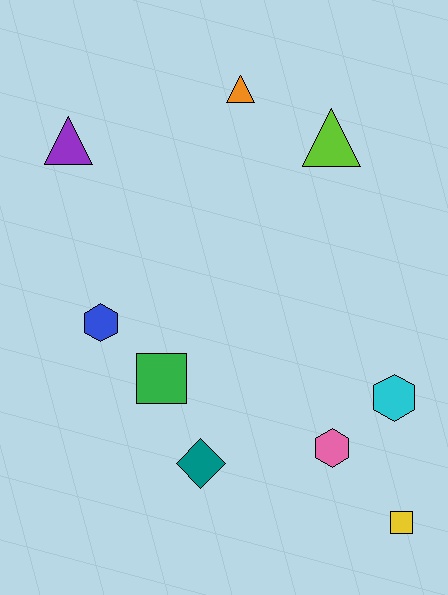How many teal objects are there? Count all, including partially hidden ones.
There is 1 teal object.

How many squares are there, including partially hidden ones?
There are 2 squares.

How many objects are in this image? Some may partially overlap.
There are 9 objects.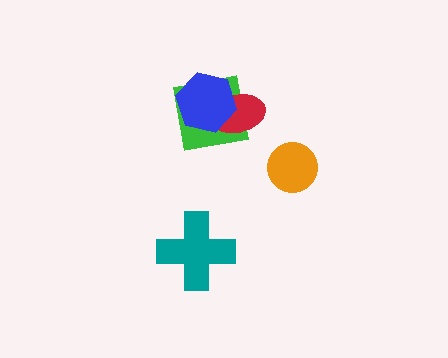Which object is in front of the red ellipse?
The blue hexagon is in front of the red ellipse.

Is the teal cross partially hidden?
No, no other shape covers it.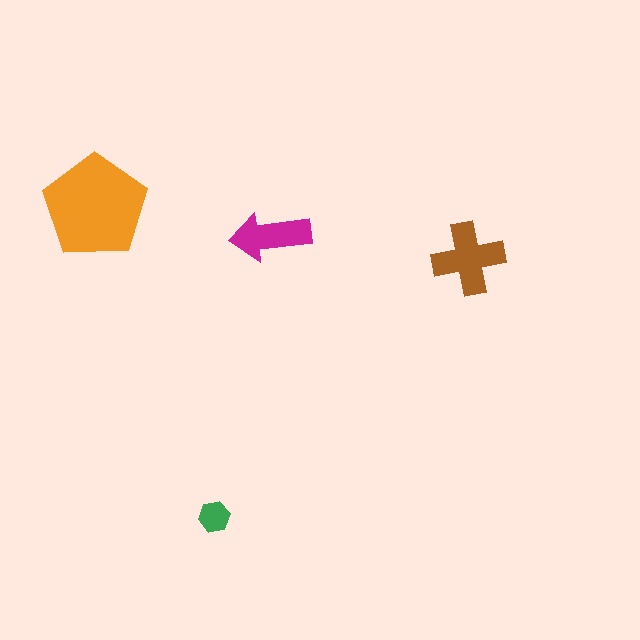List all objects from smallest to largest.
The green hexagon, the magenta arrow, the brown cross, the orange pentagon.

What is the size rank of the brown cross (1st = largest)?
2nd.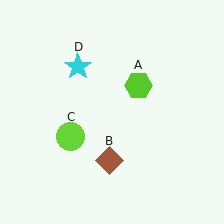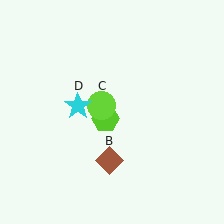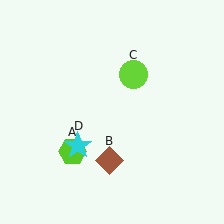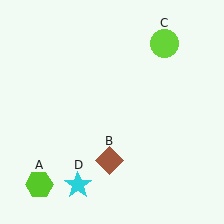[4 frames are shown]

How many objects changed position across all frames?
3 objects changed position: lime hexagon (object A), lime circle (object C), cyan star (object D).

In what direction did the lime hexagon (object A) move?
The lime hexagon (object A) moved down and to the left.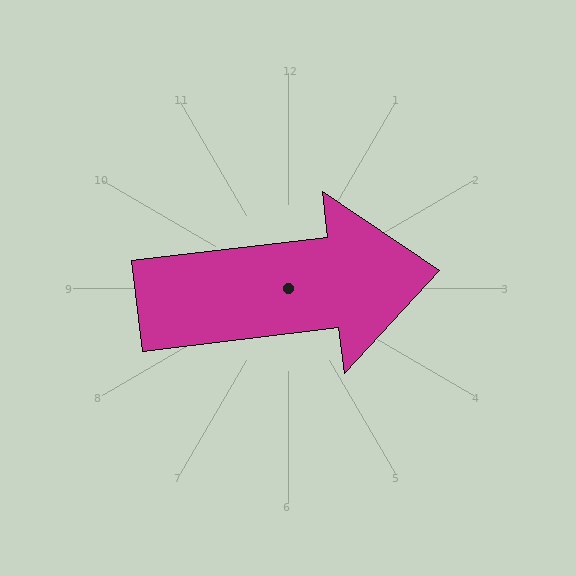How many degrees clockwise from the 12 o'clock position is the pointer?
Approximately 83 degrees.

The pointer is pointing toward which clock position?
Roughly 3 o'clock.